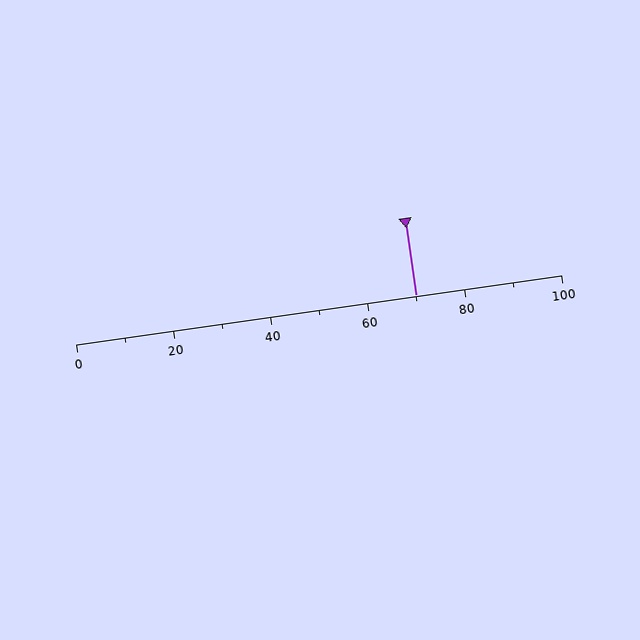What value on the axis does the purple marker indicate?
The marker indicates approximately 70.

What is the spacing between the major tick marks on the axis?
The major ticks are spaced 20 apart.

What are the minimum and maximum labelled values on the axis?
The axis runs from 0 to 100.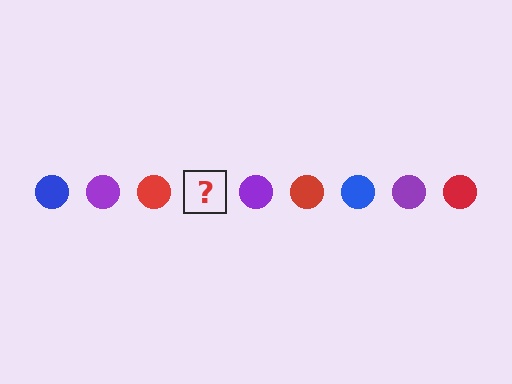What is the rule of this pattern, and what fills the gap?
The rule is that the pattern cycles through blue, purple, red circles. The gap should be filled with a blue circle.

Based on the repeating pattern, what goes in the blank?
The blank should be a blue circle.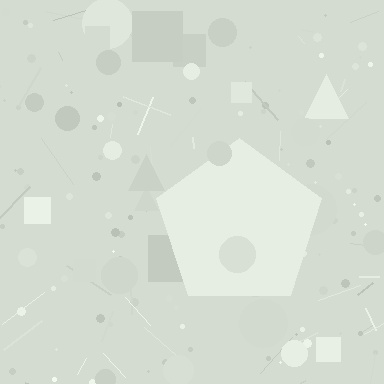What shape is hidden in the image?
A pentagon is hidden in the image.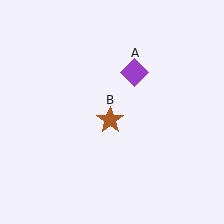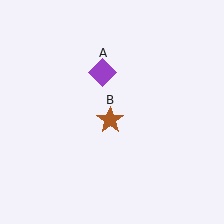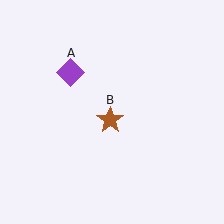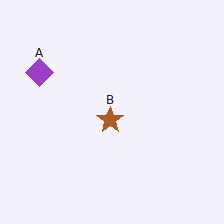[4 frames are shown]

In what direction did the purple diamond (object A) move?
The purple diamond (object A) moved left.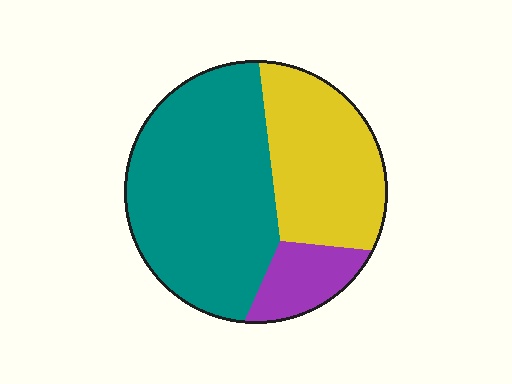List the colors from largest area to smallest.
From largest to smallest: teal, yellow, purple.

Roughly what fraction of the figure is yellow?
Yellow takes up about one third (1/3) of the figure.